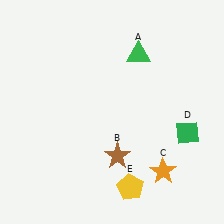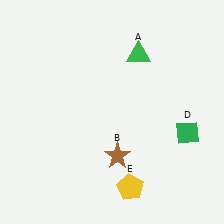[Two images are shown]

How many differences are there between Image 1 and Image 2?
There is 1 difference between the two images.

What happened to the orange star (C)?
The orange star (C) was removed in Image 2. It was in the bottom-right area of Image 1.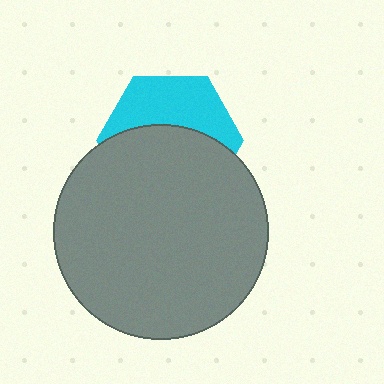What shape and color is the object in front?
The object in front is a gray circle.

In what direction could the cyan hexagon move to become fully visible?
The cyan hexagon could move up. That would shift it out from behind the gray circle entirely.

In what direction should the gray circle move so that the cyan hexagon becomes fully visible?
The gray circle should move down. That is the shortest direction to clear the overlap and leave the cyan hexagon fully visible.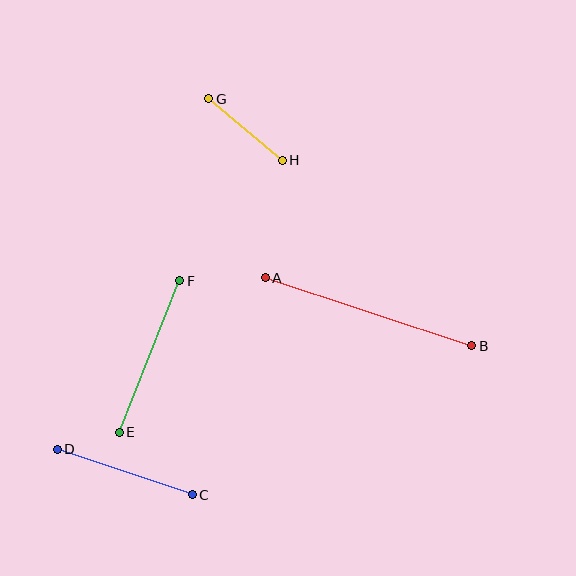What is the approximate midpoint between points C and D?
The midpoint is at approximately (125, 472) pixels.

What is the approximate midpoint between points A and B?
The midpoint is at approximately (368, 312) pixels.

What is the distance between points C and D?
The distance is approximately 143 pixels.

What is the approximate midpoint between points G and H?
The midpoint is at approximately (245, 129) pixels.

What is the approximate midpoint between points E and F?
The midpoint is at approximately (150, 357) pixels.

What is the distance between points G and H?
The distance is approximately 96 pixels.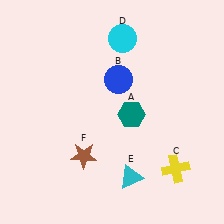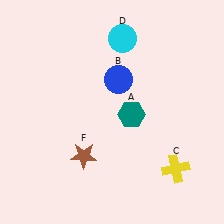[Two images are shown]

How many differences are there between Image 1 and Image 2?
There is 1 difference between the two images.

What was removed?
The cyan triangle (E) was removed in Image 2.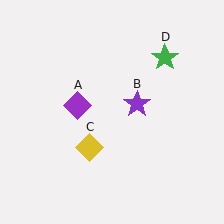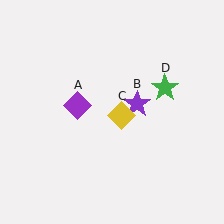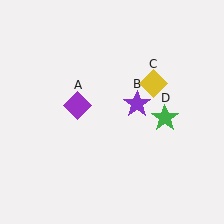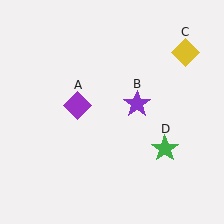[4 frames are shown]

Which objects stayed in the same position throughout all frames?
Purple diamond (object A) and purple star (object B) remained stationary.